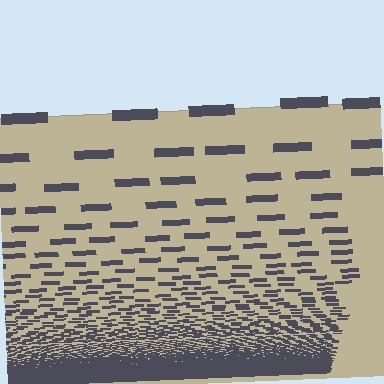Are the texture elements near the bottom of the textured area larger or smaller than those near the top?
Smaller. The gradient is inverted — elements near the bottom are smaller and denser.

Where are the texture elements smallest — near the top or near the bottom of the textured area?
Near the bottom.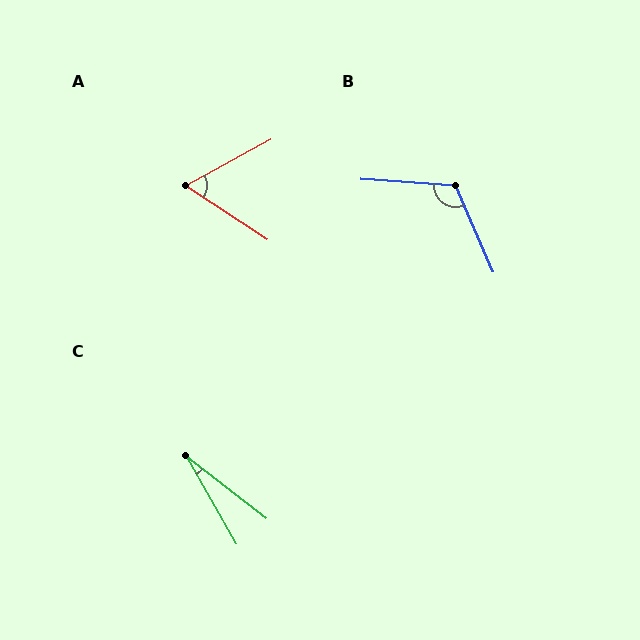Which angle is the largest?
B, at approximately 117 degrees.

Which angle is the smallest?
C, at approximately 23 degrees.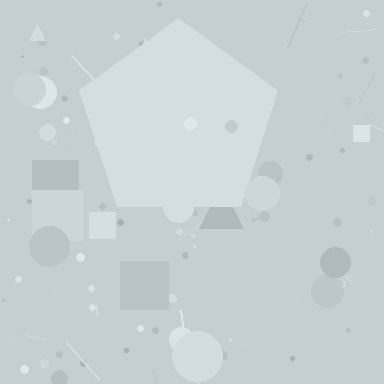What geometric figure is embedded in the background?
A pentagon is embedded in the background.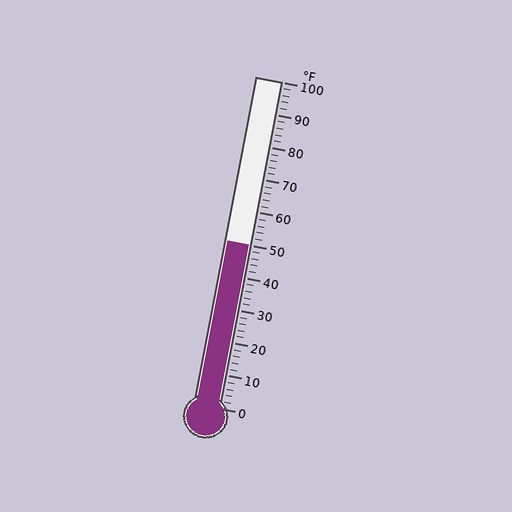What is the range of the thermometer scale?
The thermometer scale ranges from 0°F to 100°F.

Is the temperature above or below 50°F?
The temperature is at 50°F.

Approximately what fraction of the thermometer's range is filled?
The thermometer is filled to approximately 50% of its range.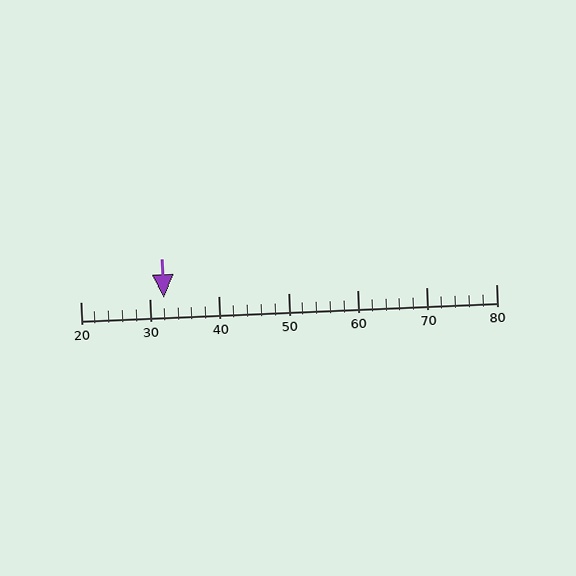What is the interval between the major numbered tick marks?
The major tick marks are spaced 10 units apart.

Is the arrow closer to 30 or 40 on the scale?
The arrow is closer to 30.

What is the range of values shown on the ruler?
The ruler shows values from 20 to 80.